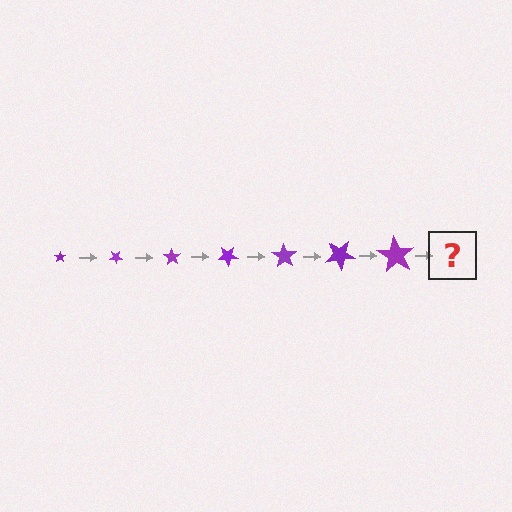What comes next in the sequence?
The next element should be a star, larger than the previous one and rotated 245 degrees from the start.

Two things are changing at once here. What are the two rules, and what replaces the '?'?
The two rules are that the star grows larger each step and it rotates 35 degrees each step. The '?' should be a star, larger than the previous one and rotated 245 degrees from the start.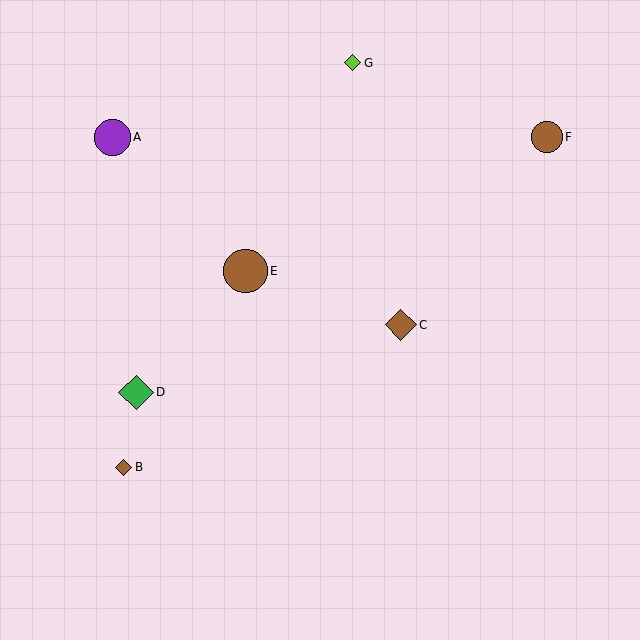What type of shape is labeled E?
Shape E is a brown circle.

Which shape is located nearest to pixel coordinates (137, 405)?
The green diamond (labeled D) at (136, 392) is nearest to that location.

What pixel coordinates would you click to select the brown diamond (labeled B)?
Click at (123, 467) to select the brown diamond B.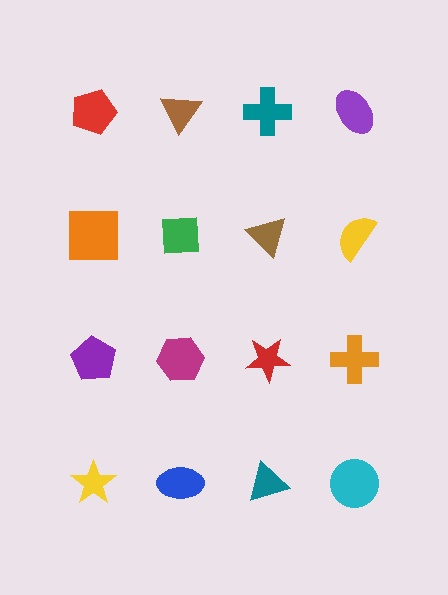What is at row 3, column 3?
A red star.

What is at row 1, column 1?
A red pentagon.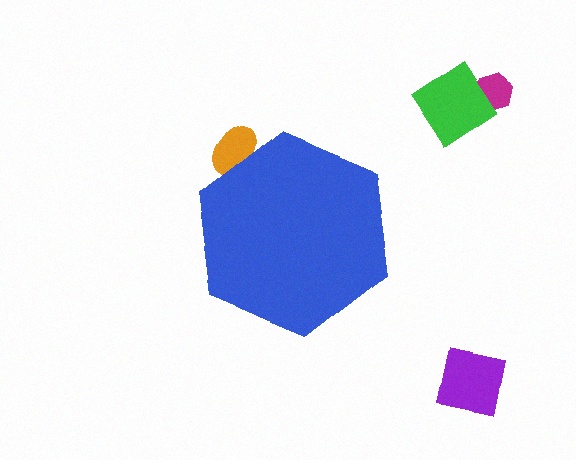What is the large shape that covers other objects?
A blue hexagon.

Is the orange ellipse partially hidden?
Yes, the orange ellipse is partially hidden behind the blue hexagon.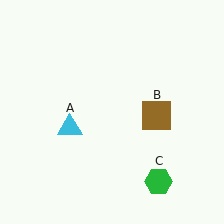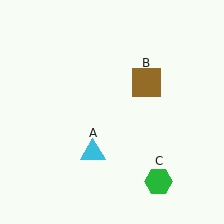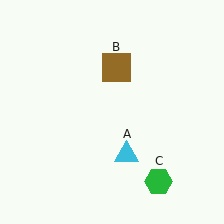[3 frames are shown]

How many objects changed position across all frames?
2 objects changed position: cyan triangle (object A), brown square (object B).